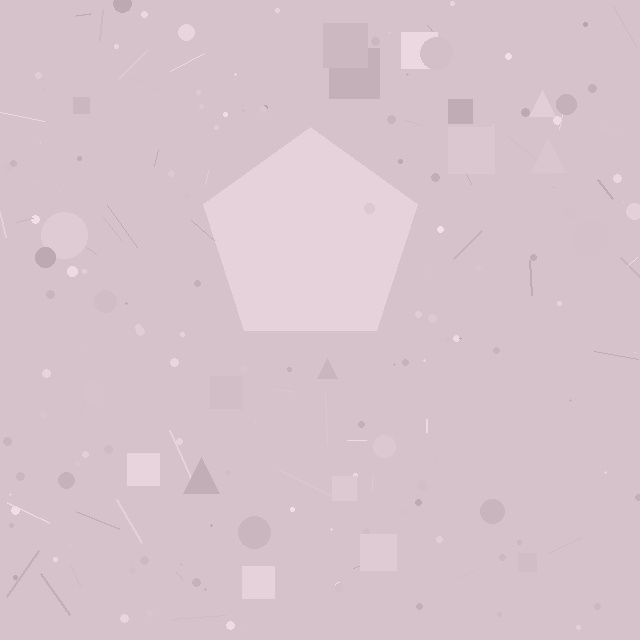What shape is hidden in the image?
A pentagon is hidden in the image.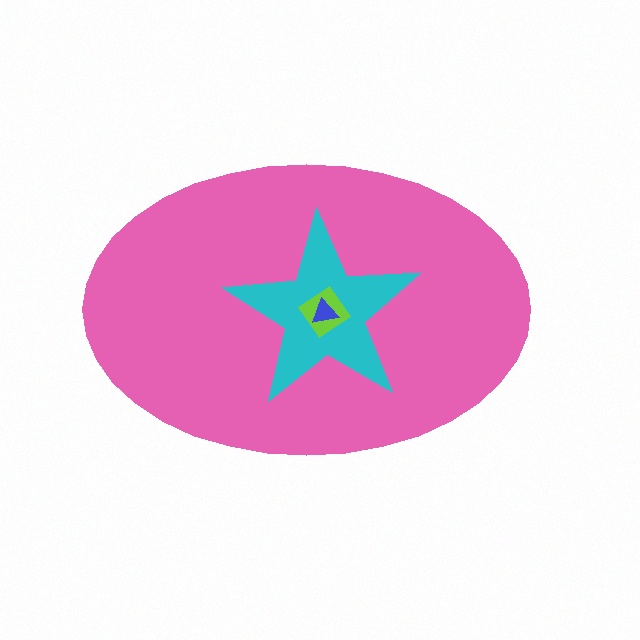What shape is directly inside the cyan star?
The lime diamond.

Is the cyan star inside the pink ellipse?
Yes.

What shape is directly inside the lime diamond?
The blue triangle.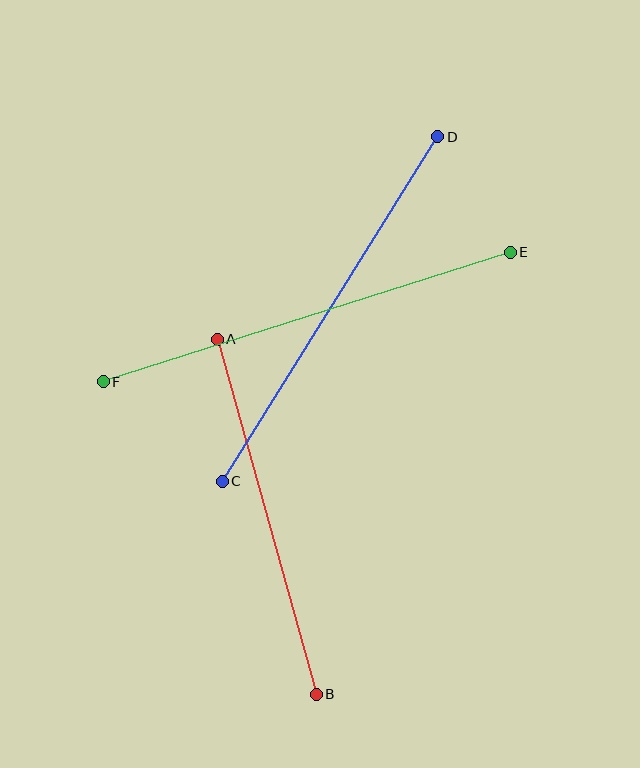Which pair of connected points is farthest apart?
Points E and F are farthest apart.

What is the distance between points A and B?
The distance is approximately 369 pixels.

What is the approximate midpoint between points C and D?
The midpoint is at approximately (330, 309) pixels.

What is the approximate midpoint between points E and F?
The midpoint is at approximately (307, 317) pixels.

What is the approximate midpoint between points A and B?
The midpoint is at approximately (267, 517) pixels.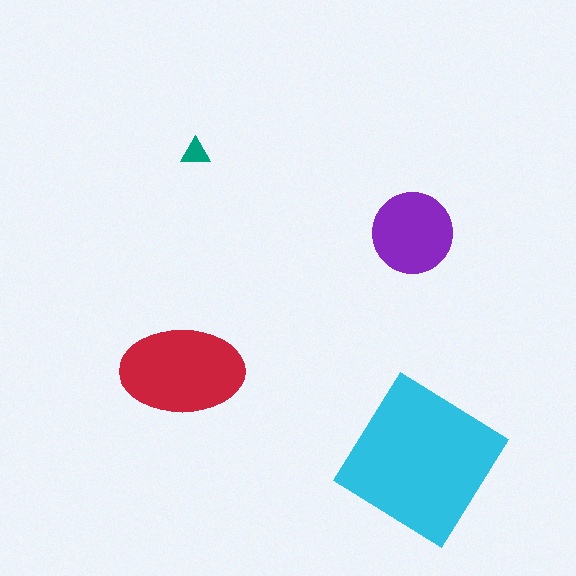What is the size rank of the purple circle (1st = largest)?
3rd.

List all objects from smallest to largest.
The teal triangle, the purple circle, the red ellipse, the cyan diamond.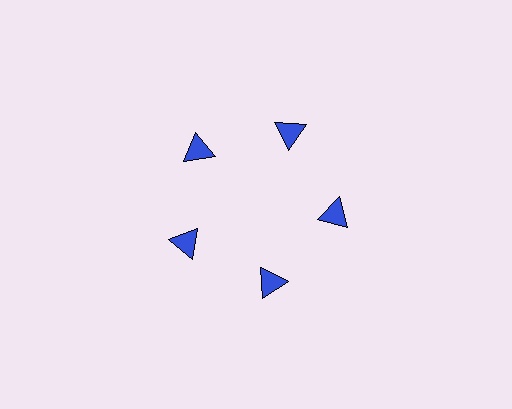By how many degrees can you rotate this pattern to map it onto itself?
The pattern maps onto itself every 72 degrees of rotation.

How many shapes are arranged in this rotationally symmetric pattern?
There are 5 shapes, arranged in 5 groups of 1.